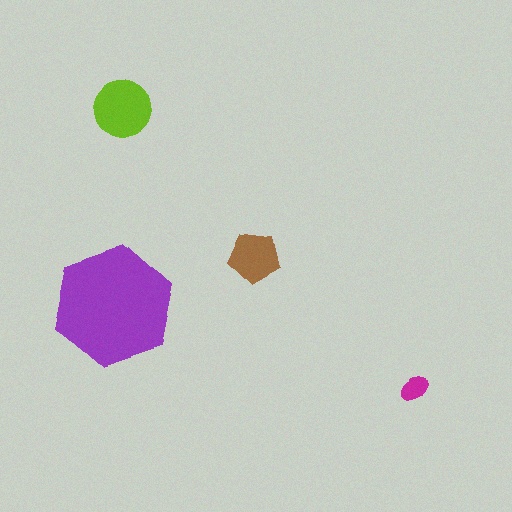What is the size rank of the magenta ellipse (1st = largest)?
4th.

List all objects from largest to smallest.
The purple hexagon, the lime circle, the brown pentagon, the magenta ellipse.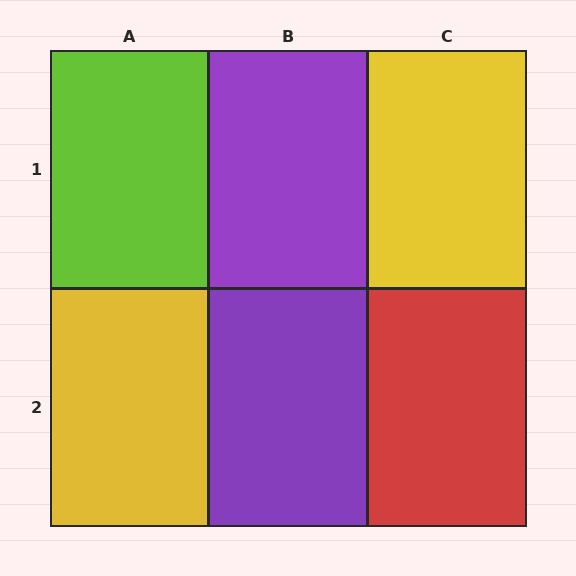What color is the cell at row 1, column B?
Purple.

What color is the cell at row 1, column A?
Lime.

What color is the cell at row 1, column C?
Yellow.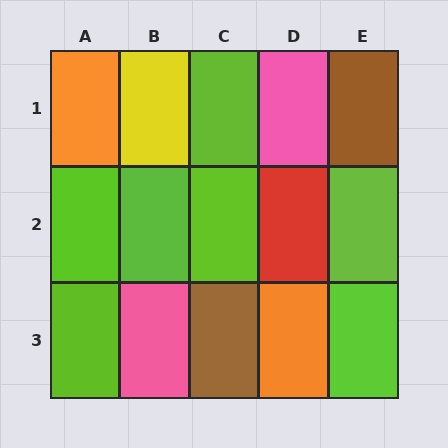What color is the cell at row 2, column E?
Lime.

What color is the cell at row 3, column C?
Brown.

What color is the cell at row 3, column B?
Pink.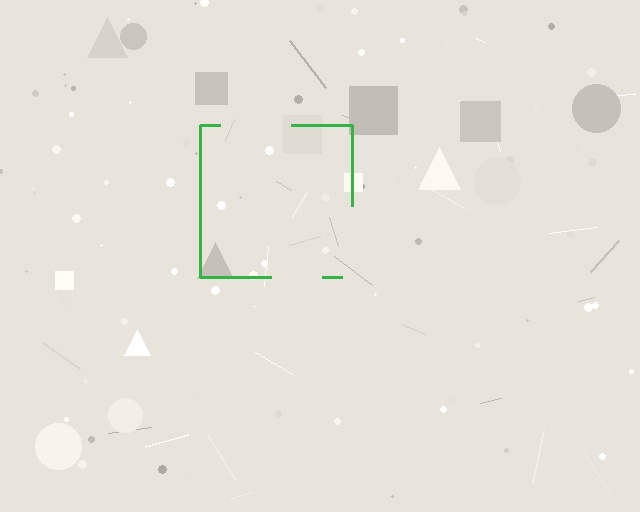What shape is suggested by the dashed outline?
The dashed outline suggests a square.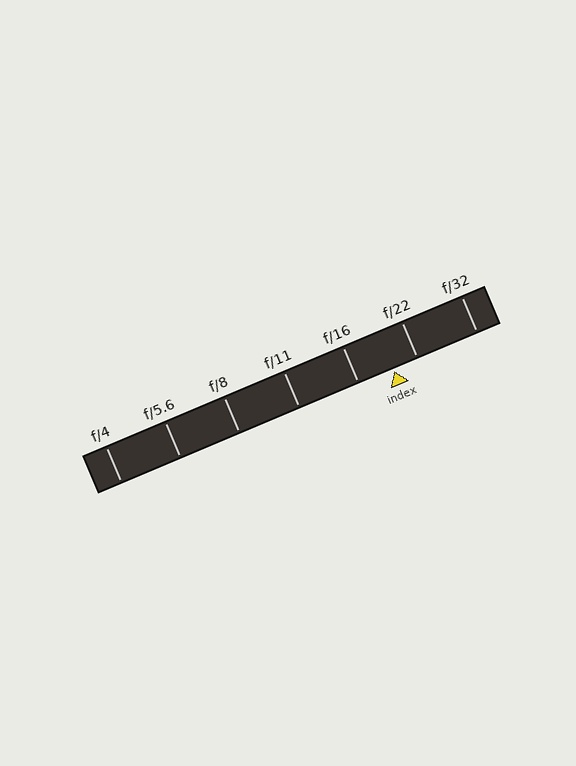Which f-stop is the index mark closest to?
The index mark is closest to f/22.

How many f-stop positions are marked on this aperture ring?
There are 7 f-stop positions marked.